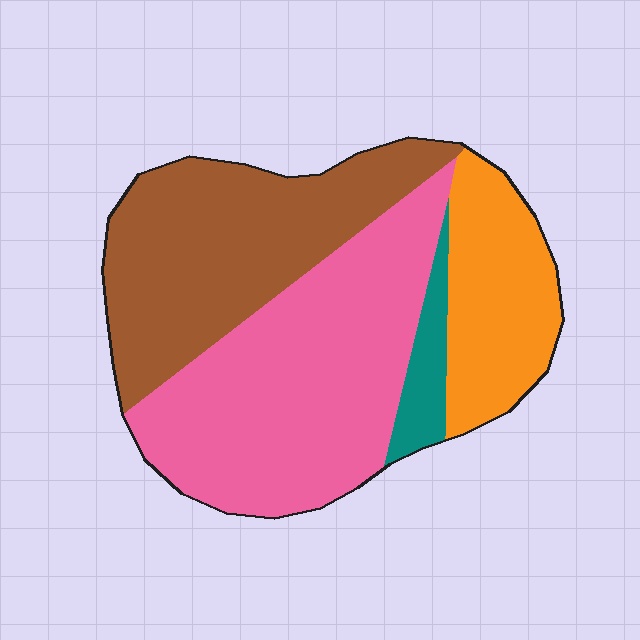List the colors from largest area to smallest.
From largest to smallest: pink, brown, orange, teal.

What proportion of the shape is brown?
Brown covers 33% of the shape.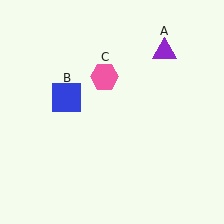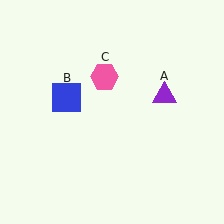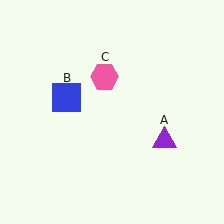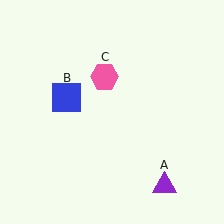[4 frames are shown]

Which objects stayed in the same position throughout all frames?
Blue square (object B) and pink hexagon (object C) remained stationary.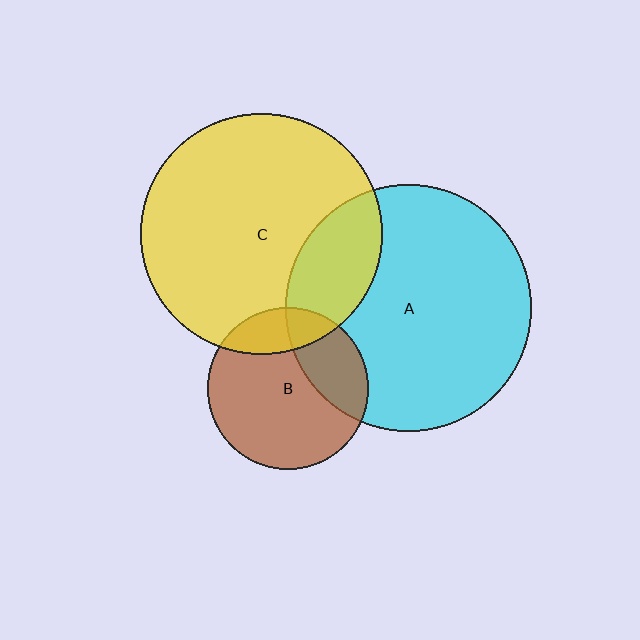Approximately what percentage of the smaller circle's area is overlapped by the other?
Approximately 20%.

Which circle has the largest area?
Circle A (cyan).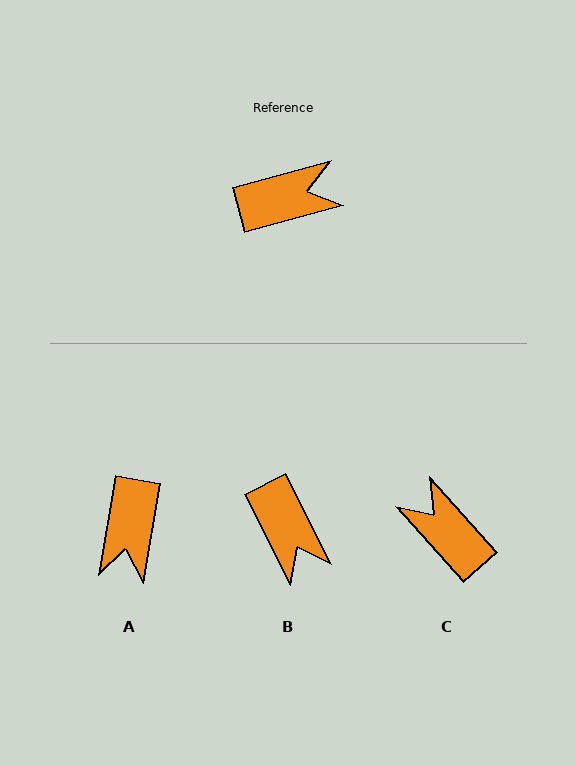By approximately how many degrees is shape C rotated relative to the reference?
Approximately 116 degrees counter-clockwise.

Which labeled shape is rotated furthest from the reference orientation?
C, about 116 degrees away.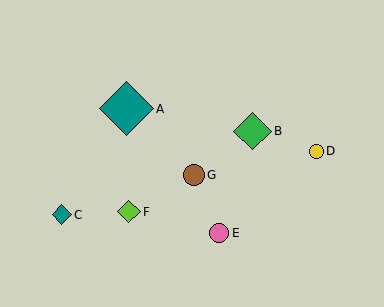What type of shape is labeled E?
Shape E is a pink circle.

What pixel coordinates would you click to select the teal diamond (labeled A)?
Click at (126, 109) to select the teal diamond A.